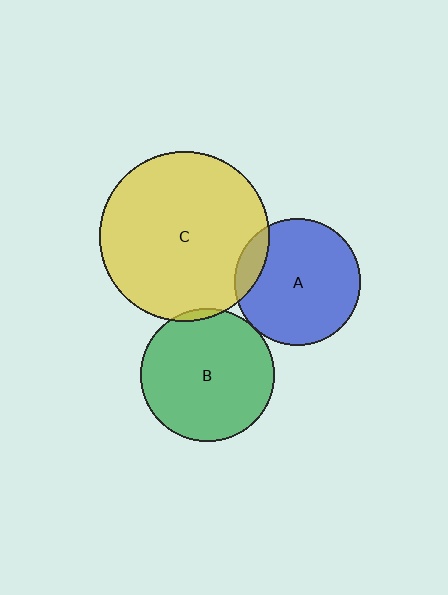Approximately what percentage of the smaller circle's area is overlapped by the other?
Approximately 5%.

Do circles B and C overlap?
Yes.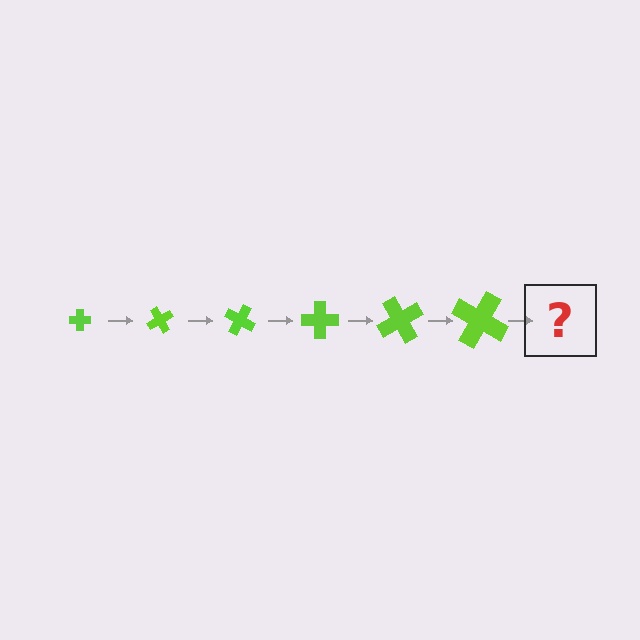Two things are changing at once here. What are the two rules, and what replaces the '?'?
The two rules are that the cross grows larger each step and it rotates 60 degrees each step. The '?' should be a cross, larger than the previous one and rotated 360 degrees from the start.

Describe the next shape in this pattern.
It should be a cross, larger than the previous one and rotated 360 degrees from the start.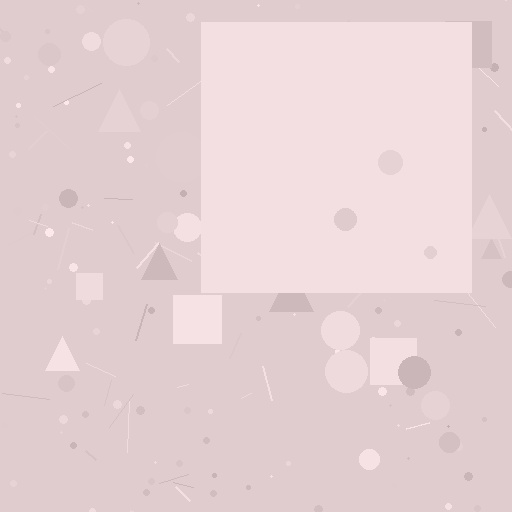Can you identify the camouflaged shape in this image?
The camouflaged shape is a square.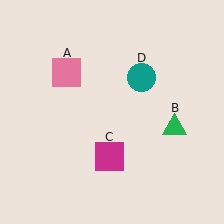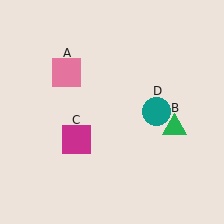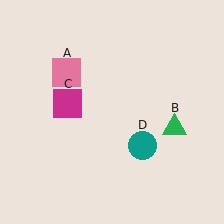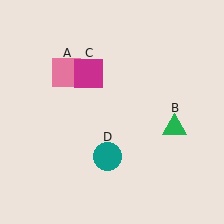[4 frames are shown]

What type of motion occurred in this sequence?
The magenta square (object C), teal circle (object D) rotated clockwise around the center of the scene.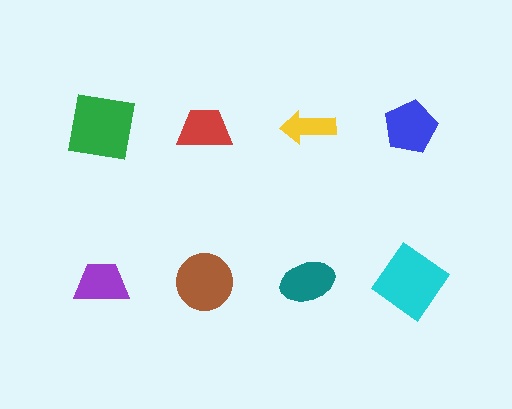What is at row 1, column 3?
A yellow arrow.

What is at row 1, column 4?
A blue pentagon.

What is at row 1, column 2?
A red trapezoid.